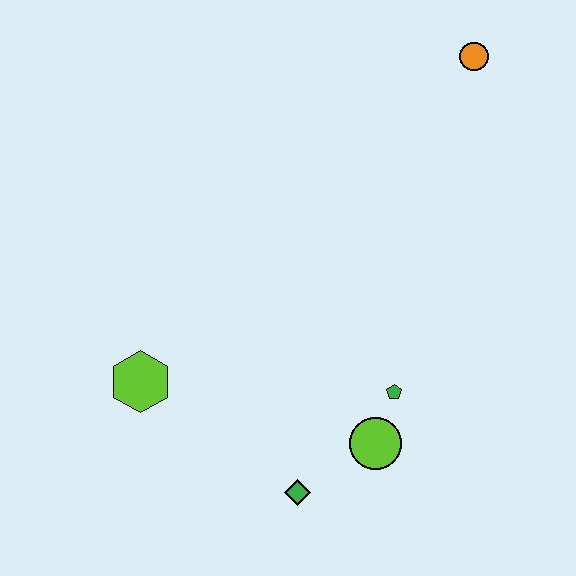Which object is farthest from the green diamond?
The orange circle is farthest from the green diamond.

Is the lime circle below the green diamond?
No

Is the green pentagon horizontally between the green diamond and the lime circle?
No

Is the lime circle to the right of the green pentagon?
No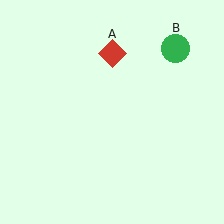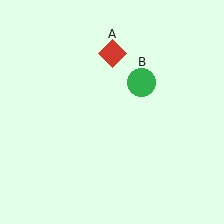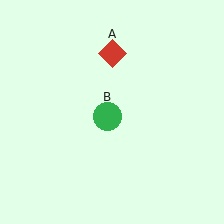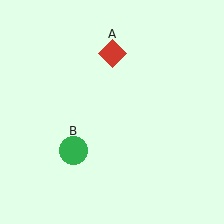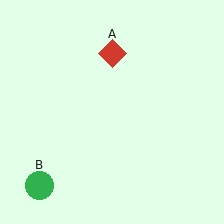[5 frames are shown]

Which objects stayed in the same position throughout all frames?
Red diamond (object A) remained stationary.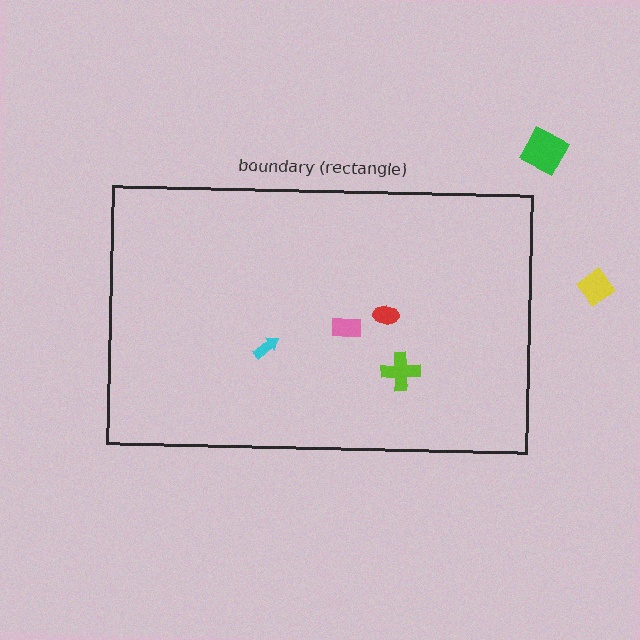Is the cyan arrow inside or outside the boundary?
Inside.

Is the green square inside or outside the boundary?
Outside.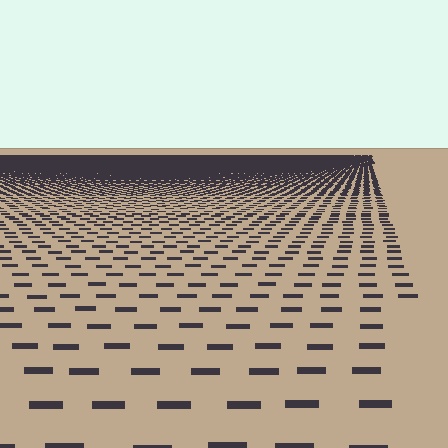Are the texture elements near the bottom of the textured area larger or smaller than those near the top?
Larger. Near the bottom, elements are closer to the viewer and appear at a bigger on-screen size.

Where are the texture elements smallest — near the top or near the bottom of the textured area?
Near the top.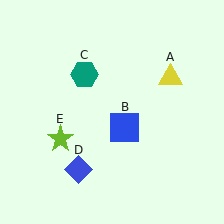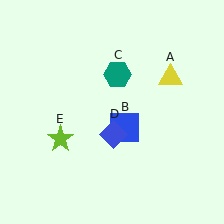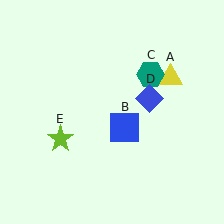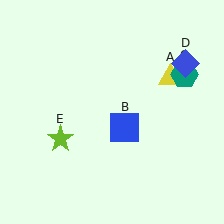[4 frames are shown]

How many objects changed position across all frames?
2 objects changed position: teal hexagon (object C), blue diamond (object D).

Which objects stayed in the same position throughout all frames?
Yellow triangle (object A) and blue square (object B) and lime star (object E) remained stationary.